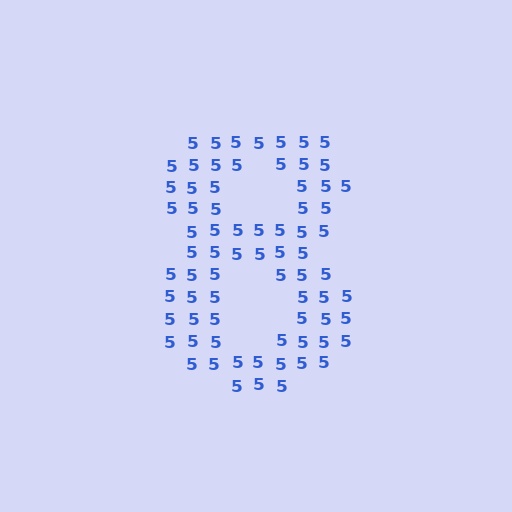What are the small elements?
The small elements are digit 5's.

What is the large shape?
The large shape is the digit 8.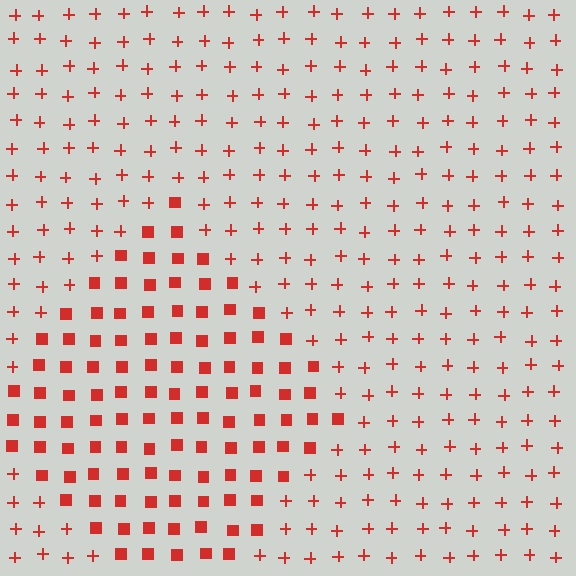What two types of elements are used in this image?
The image uses squares inside the diamond region and plus signs outside it.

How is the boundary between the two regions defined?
The boundary is defined by a change in element shape: squares inside vs. plus signs outside. All elements share the same color and spacing.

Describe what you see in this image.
The image is filled with small red elements arranged in a uniform grid. A diamond-shaped region contains squares, while the surrounding area contains plus signs. The boundary is defined purely by the change in element shape.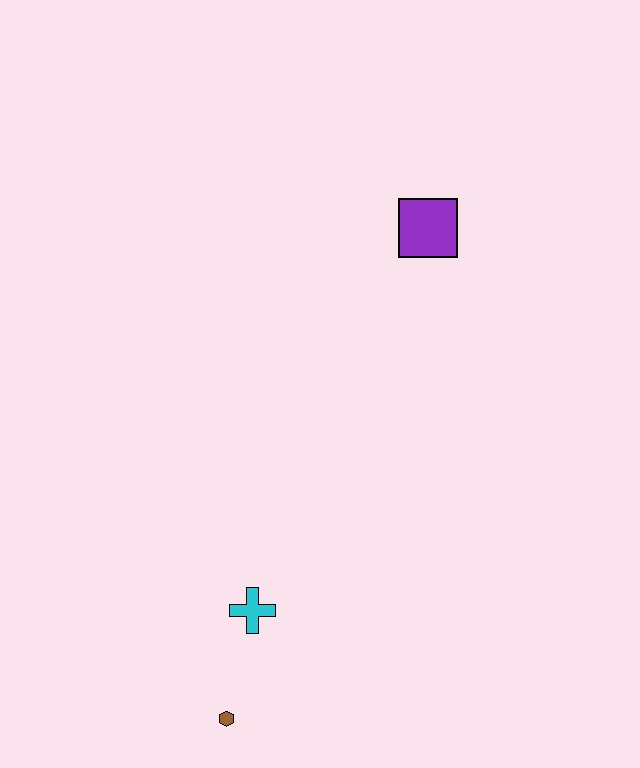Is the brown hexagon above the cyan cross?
No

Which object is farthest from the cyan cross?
The purple square is farthest from the cyan cross.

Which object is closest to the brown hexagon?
The cyan cross is closest to the brown hexagon.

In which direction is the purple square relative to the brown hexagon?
The purple square is above the brown hexagon.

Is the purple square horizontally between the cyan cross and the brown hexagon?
No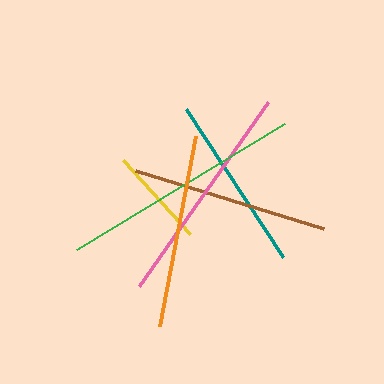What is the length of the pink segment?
The pink segment is approximately 224 pixels long.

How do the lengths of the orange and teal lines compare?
The orange and teal lines are approximately the same length.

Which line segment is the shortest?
The yellow line is the shortest at approximately 100 pixels.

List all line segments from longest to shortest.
From longest to shortest: green, pink, brown, orange, teal, yellow.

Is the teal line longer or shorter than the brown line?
The brown line is longer than the teal line.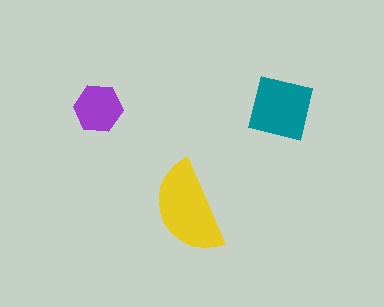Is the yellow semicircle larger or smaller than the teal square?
Larger.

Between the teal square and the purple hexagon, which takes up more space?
The teal square.